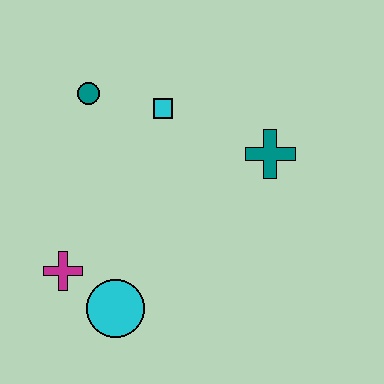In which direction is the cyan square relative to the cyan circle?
The cyan square is above the cyan circle.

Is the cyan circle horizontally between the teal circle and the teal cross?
Yes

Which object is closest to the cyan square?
The teal circle is closest to the cyan square.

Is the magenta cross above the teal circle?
No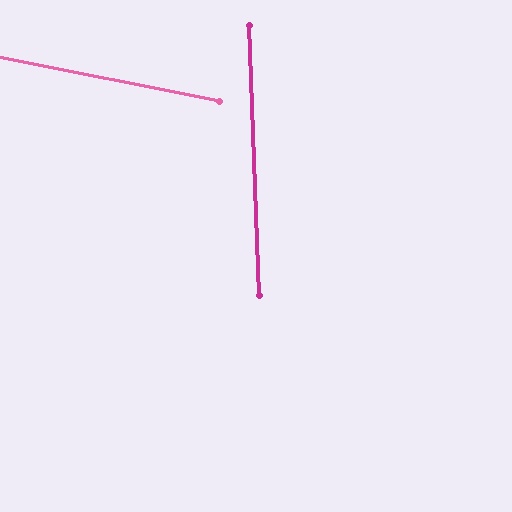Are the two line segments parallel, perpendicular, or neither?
Neither parallel nor perpendicular — they differ by about 77°.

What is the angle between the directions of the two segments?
Approximately 77 degrees.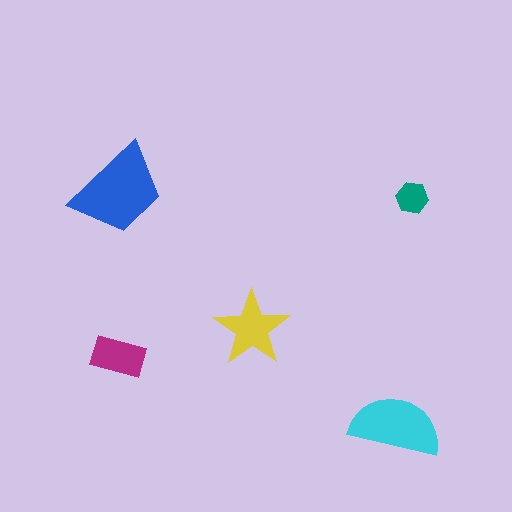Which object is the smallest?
The teal hexagon.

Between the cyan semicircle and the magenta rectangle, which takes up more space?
The cyan semicircle.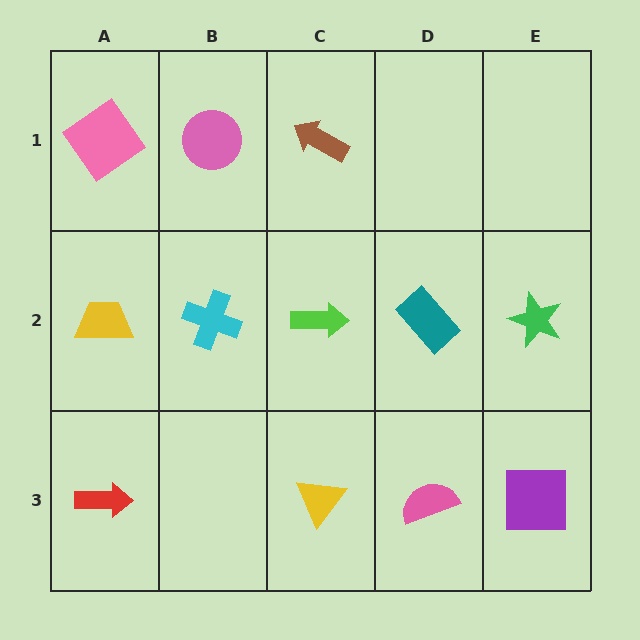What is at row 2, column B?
A cyan cross.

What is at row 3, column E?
A purple square.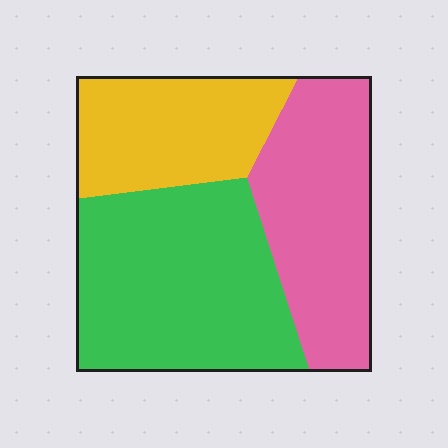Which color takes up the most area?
Green, at roughly 45%.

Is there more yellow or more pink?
Pink.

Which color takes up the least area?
Yellow, at roughly 25%.